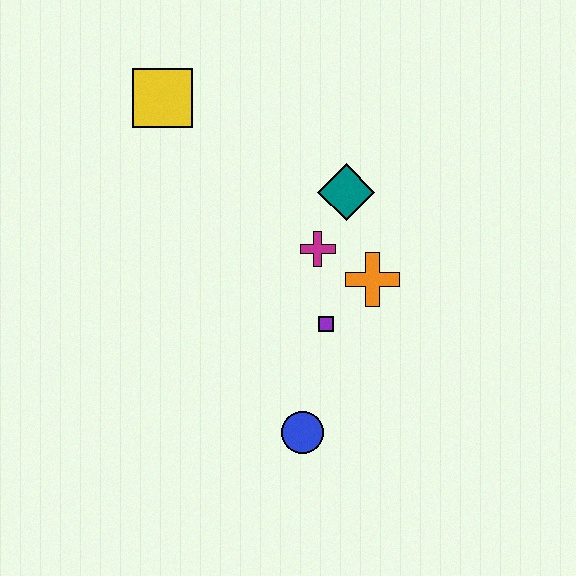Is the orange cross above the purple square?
Yes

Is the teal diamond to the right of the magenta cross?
Yes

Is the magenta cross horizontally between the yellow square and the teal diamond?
Yes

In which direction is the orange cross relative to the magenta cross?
The orange cross is to the right of the magenta cross.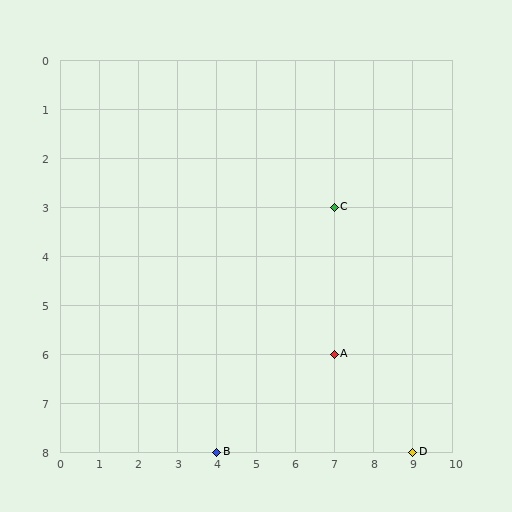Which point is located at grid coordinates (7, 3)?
Point C is at (7, 3).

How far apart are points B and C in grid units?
Points B and C are 3 columns and 5 rows apart (about 5.8 grid units diagonally).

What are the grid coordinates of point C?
Point C is at grid coordinates (7, 3).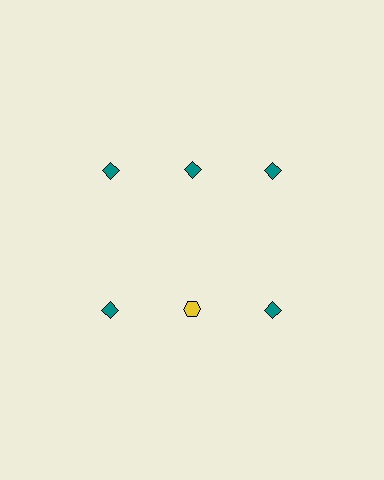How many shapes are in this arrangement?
There are 6 shapes arranged in a grid pattern.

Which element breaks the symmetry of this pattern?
The yellow hexagon in the second row, second from left column breaks the symmetry. All other shapes are teal diamonds.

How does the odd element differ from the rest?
It differs in both color (yellow instead of teal) and shape (hexagon instead of diamond).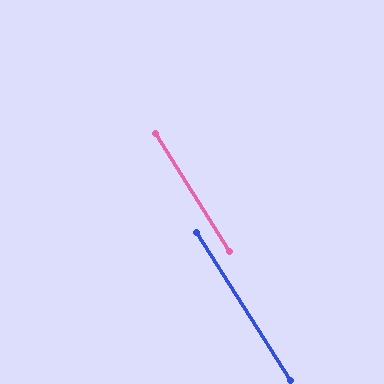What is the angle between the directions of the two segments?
Approximately 1 degree.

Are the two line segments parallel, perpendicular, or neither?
Parallel — their directions differ by only 0.7°.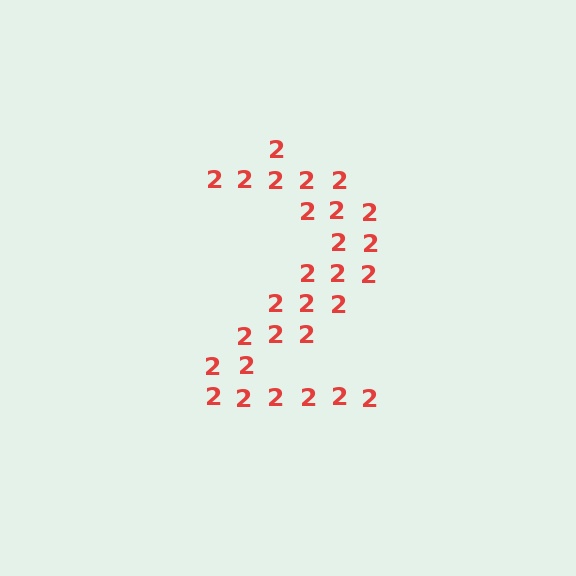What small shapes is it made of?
It is made of small digit 2's.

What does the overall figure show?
The overall figure shows the digit 2.